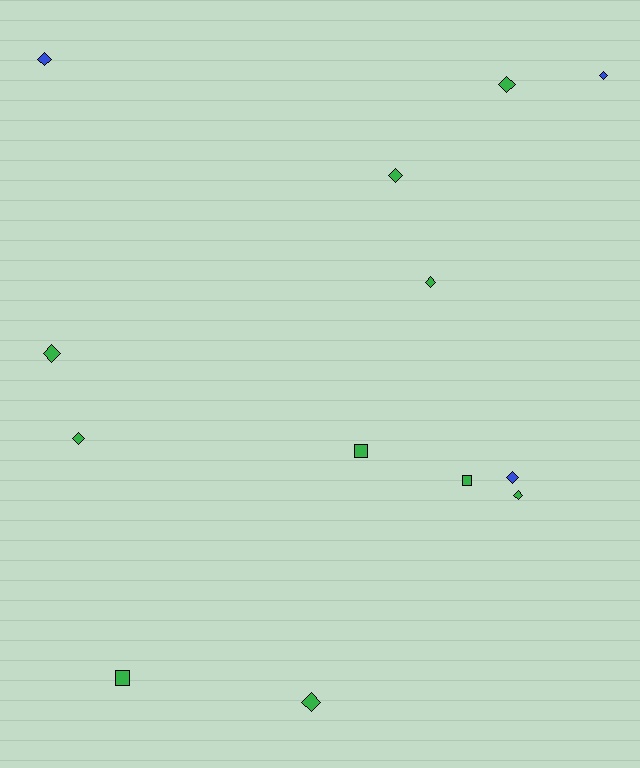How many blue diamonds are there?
There are 3 blue diamonds.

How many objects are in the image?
There are 13 objects.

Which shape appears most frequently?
Diamond, with 10 objects.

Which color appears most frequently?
Green, with 10 objects.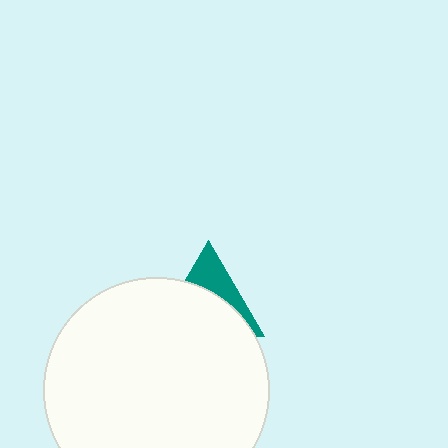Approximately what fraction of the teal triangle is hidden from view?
Roughly 65% of the teal triangle is hidden behind the white circle.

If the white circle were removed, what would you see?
You would see the complete teal triangle.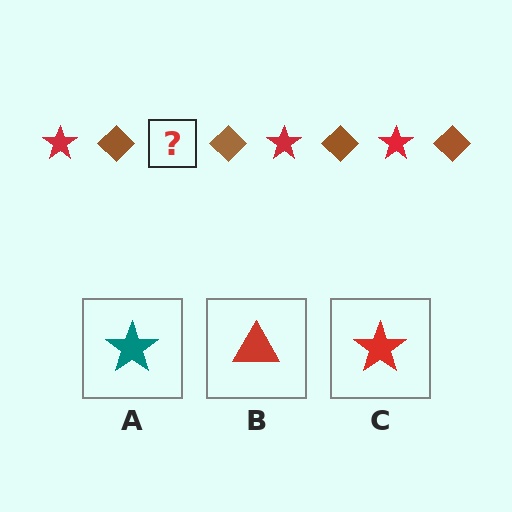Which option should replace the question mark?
Option C.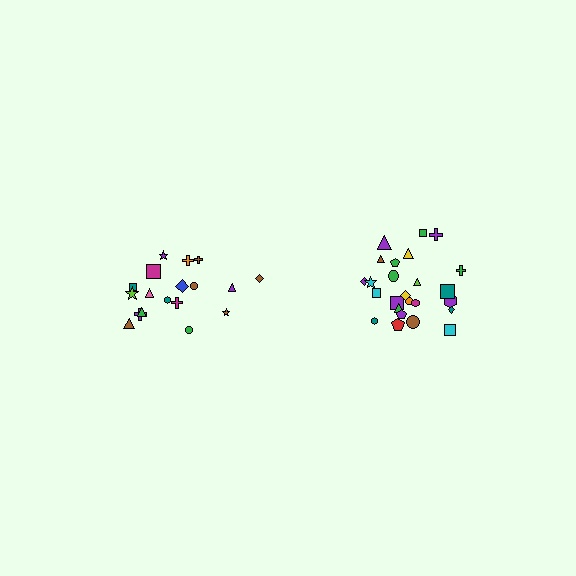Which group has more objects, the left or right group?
The right group.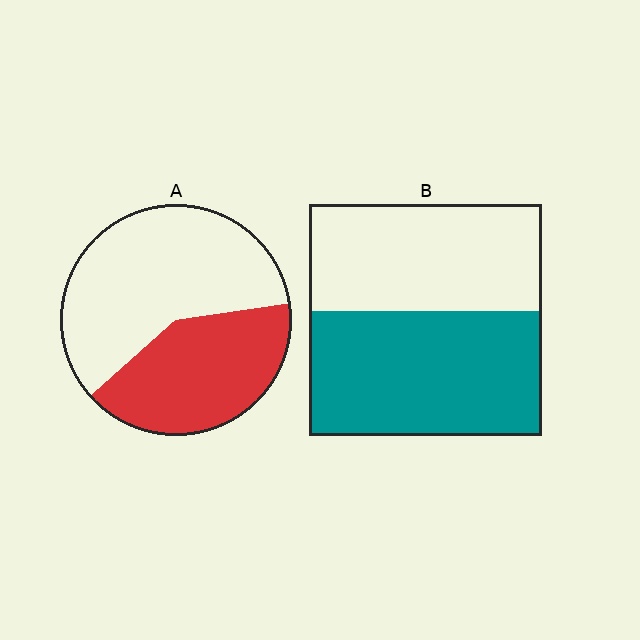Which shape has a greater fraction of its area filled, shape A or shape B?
Shape B.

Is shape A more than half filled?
No.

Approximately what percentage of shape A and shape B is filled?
A is approximately 40% and B is approximately 55%.